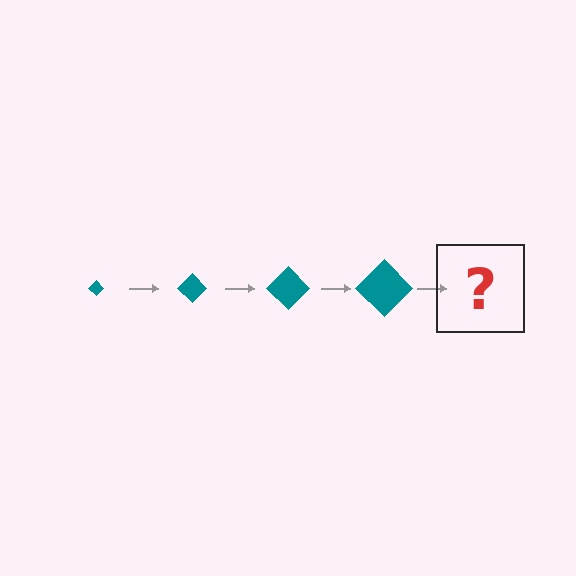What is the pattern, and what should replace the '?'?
The pattern is that the diamond gets progressively larger each step. The '?' should be a teal diamond, larger than the previous one.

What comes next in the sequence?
The next element should be a teal diamond, larger than the previous one.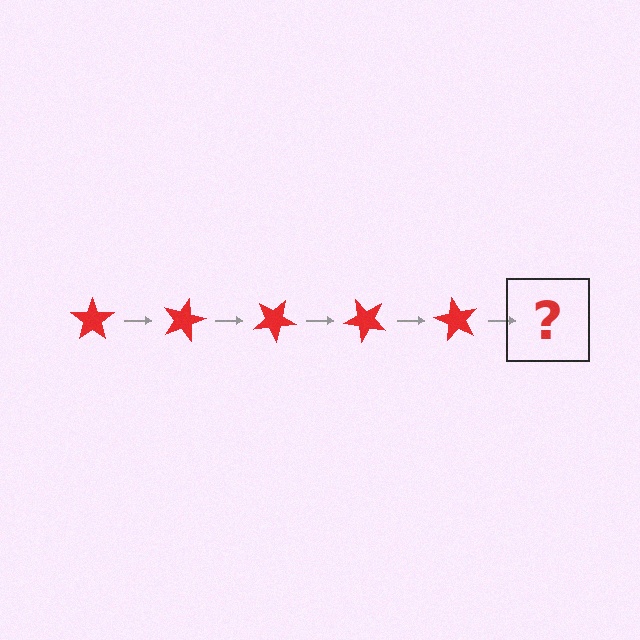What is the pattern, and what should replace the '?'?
The pattern is that the star rotates 15 degrees each step. The '?' should be a red star rotated 75 degrees.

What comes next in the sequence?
The next element should be a red star rotated 75 degrees.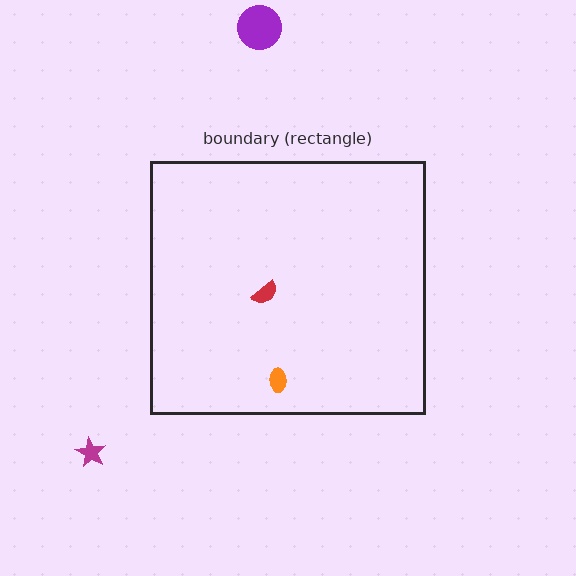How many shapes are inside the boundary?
2 inside, 2 outside.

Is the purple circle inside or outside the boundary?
Outside.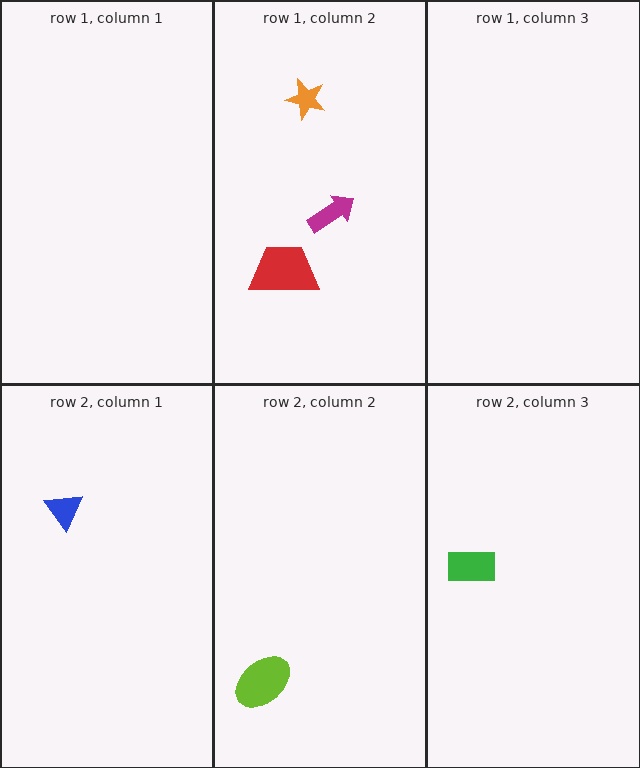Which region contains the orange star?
The row 1, column 2 region.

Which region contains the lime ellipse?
The row 2, column 2 region.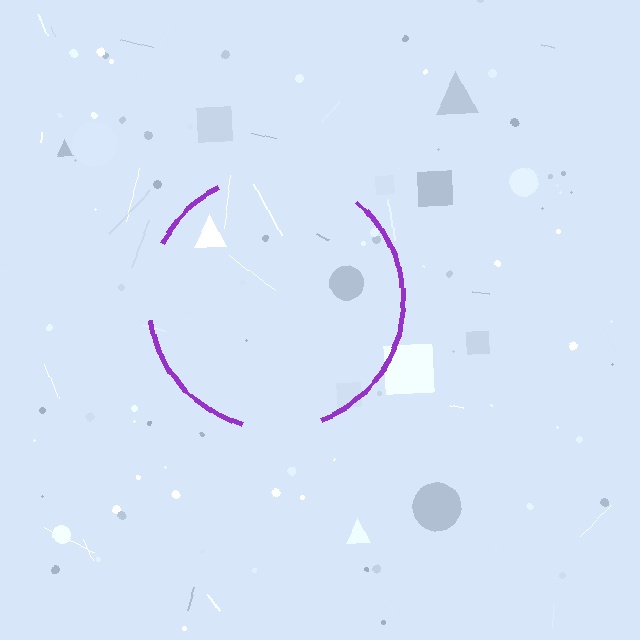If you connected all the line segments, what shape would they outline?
They would outline a circle.